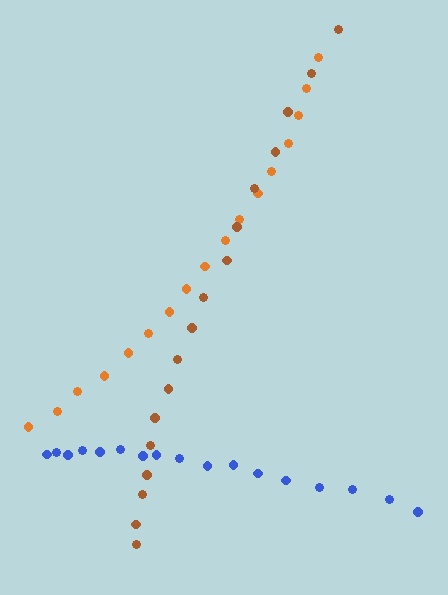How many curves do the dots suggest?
There are 3 distinct paths.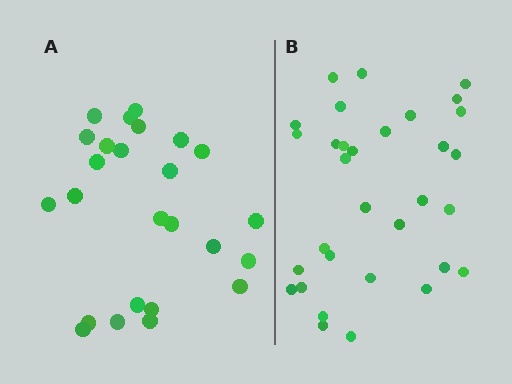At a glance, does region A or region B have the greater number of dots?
Region B (the right region) has more dots.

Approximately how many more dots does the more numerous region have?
Region B has roughly 8 or so more dots than region A.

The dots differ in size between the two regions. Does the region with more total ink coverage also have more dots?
No. Region A has more total ink coverage because its dots are larger, but region B actually contains more individual dots. Total area can be misleading — the number of items is what matters here.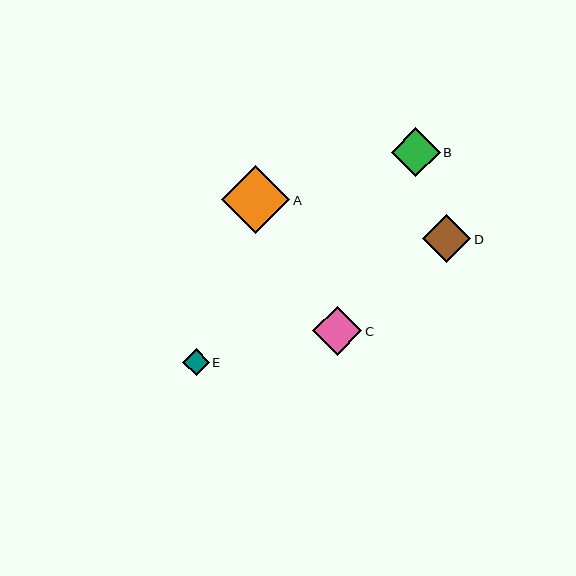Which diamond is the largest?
Diamond A is the largest with a size of approximately 68 pixels.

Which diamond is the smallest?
Diamond E is the smallest with a size of approximately 27 pixels.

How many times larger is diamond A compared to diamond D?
Diamond A is approximately 1.4 times the size of diamond D.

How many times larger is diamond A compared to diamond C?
Diamond A is approximately 1.4 times the size of diamond C.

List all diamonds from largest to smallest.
From largest to smallest: A, B, C, D, E.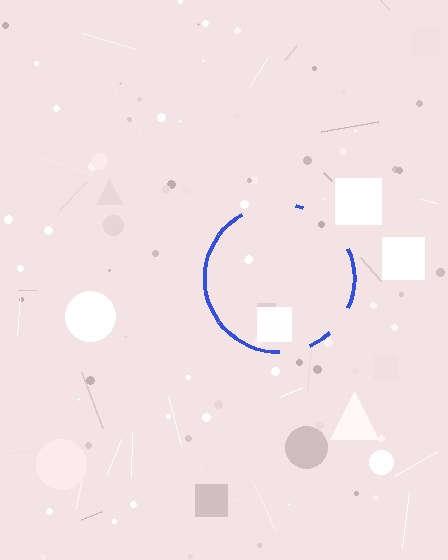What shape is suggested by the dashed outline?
The dashed outline suggests a circle.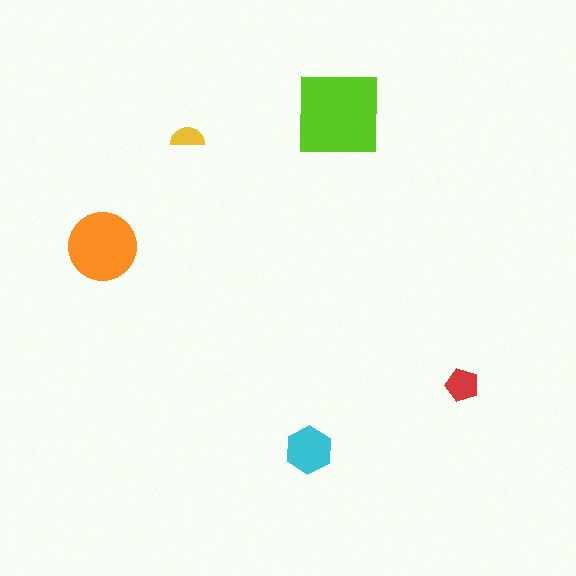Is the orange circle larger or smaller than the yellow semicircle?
Larger.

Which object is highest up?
The lime square is topmost.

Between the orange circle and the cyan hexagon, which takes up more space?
The orange circle.